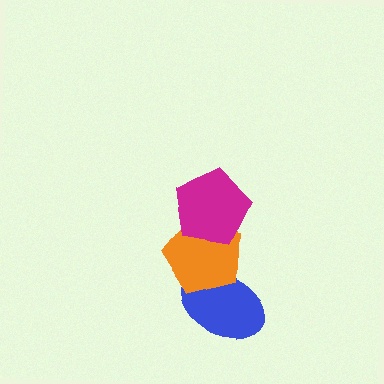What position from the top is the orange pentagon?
The orange pentagon is 2nd from the top.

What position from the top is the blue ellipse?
The blue ellipse is 3rd from the top.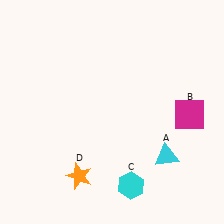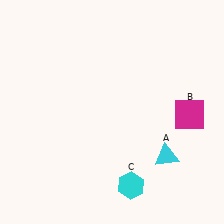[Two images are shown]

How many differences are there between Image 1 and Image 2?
There is 1 difference between the two images.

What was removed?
The orange star (D) was removed in Image 2.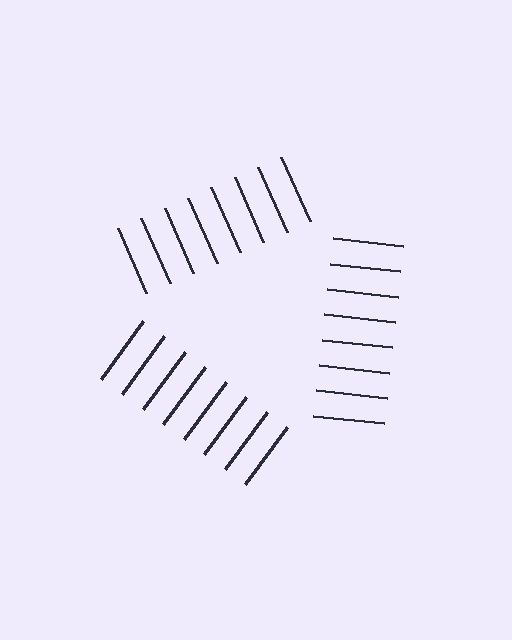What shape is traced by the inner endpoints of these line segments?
An illusory triangle — the line segments terminate on its edges but no continuous stroke is drawn.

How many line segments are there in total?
24 — 8 along each of the 3 edges.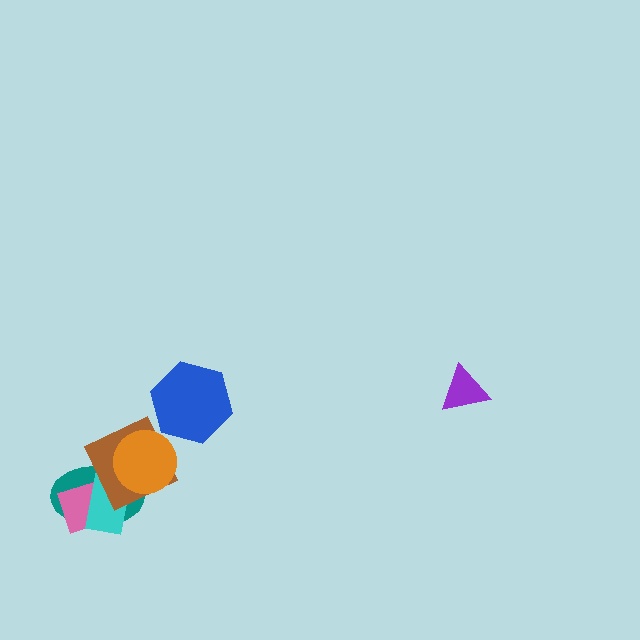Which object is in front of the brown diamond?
The orange circle is in front of the brown diamond.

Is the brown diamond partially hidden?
Yes, it is partially covered by another shape.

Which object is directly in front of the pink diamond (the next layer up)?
The cyan rectangle is directly in front of the pink diamond.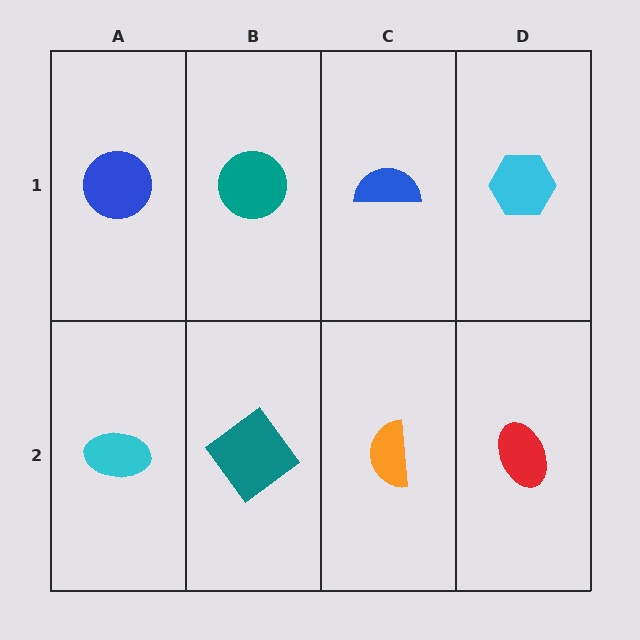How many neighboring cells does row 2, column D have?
2.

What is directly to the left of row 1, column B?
A blue circle.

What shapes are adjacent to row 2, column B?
A teal circle (row 1, column B), a cyan ellipse (row 2, column A), an orange semicircle (row 2, column C).